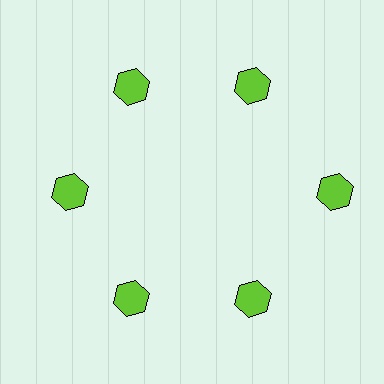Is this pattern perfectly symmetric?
No. The 6 lime hexagons are arranged in a ring, but one element near the 3 o'clock position is pushed outward from the center, breaking the 6-fold rotational symmetry.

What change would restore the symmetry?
The symmetry would be restored by moving it inward, back onto the ring so that all 6 hexagons sit at equal angles and equal distance from the center.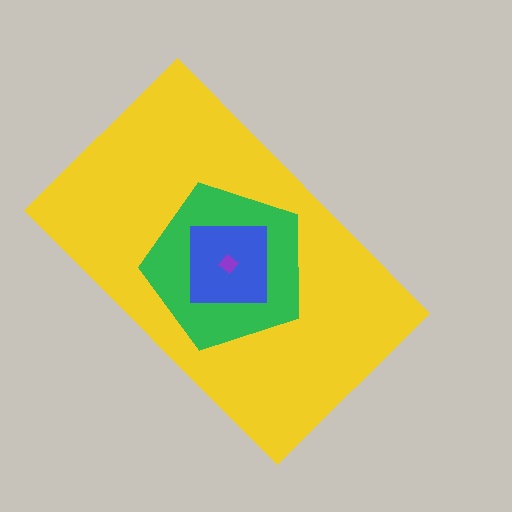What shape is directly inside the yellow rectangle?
The green pentagon.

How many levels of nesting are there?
4.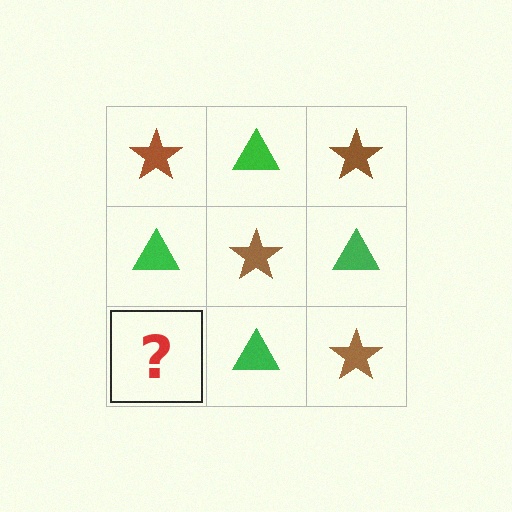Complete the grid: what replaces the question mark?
The question mark should be replaced with a brown star.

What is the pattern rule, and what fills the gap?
The rule is that it alternates brown star and green triangle in a checkerboard pattern. The gap should be filled with a brown star.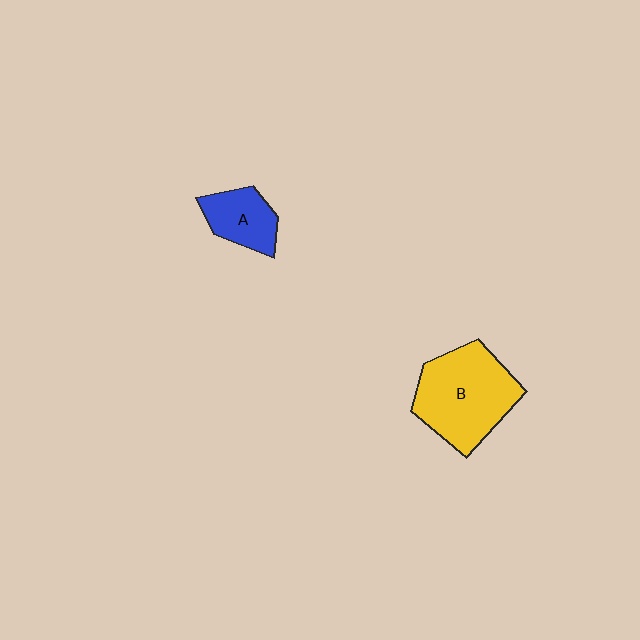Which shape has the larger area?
Shape B (yellow).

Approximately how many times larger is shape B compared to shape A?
Approximately 2.2 times.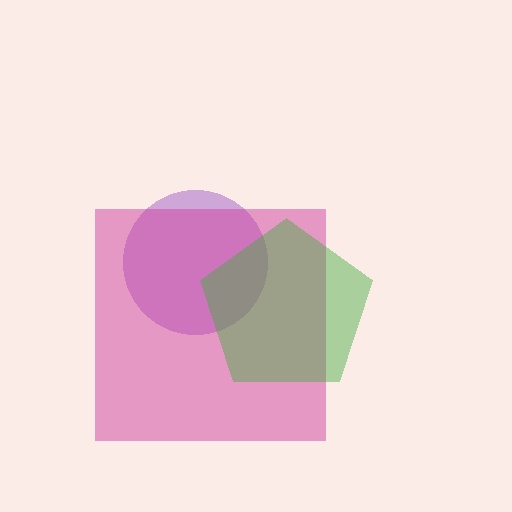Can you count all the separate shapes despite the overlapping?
Yes, there are 3 separate shapes.